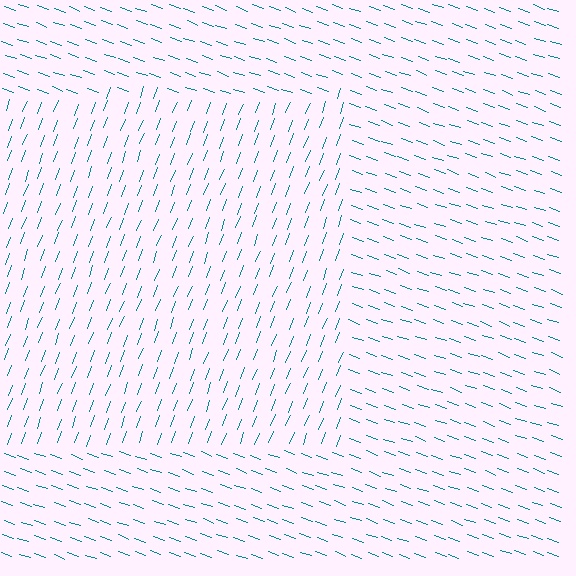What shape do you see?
I see a rectangle.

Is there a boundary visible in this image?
Yes, there is a texture boundary formed by a change in line orientation.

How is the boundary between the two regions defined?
The boundary is defined purely by a change in line orientation (approximately 88 degrees difference). All lines are the same color and thickness.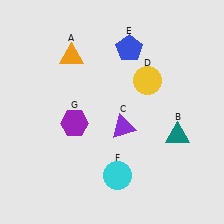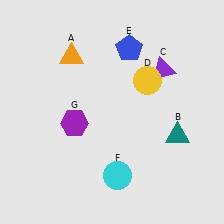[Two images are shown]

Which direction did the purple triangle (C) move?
The purple triangle (C) moved up.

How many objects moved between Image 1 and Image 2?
1 object moved between the two images.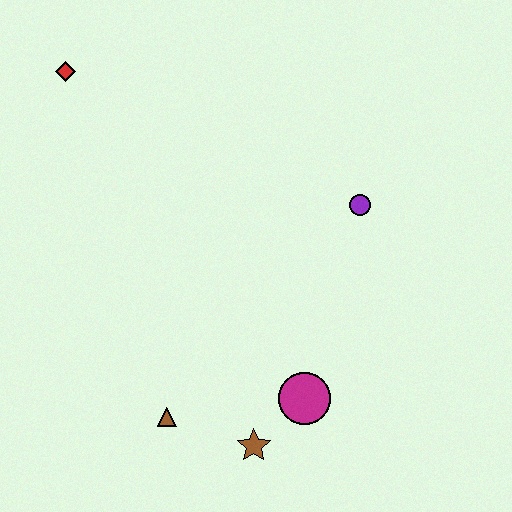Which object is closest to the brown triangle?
The brown star is closest to the brown triangle.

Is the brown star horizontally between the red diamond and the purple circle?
Yes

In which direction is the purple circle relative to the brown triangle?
The purple circle is above the brown triangle.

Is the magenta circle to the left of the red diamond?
No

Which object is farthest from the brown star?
The red diamond is farthest from the brown star.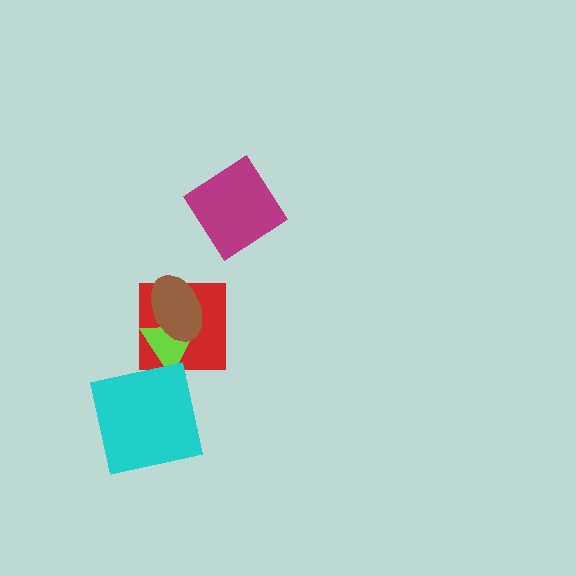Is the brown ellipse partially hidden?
No, no other shape covers it.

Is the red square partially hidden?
Yes, it is partially covered by another shape.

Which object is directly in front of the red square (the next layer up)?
The lime triangle is directly in front of the red square.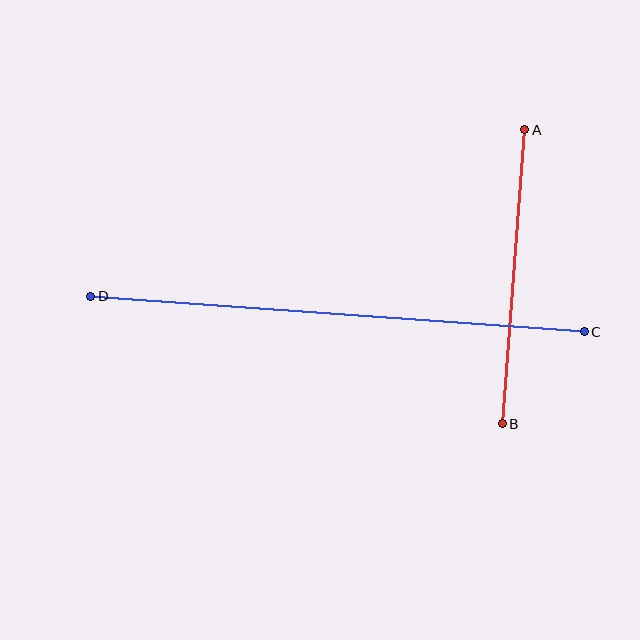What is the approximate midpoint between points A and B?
The midpoint is at approximately (514, 277) pixels.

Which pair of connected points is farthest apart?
Points C and D are farthest apart.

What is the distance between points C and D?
The distance is approximately 494 pixels.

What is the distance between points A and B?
The distance is approximately 295 pixels.